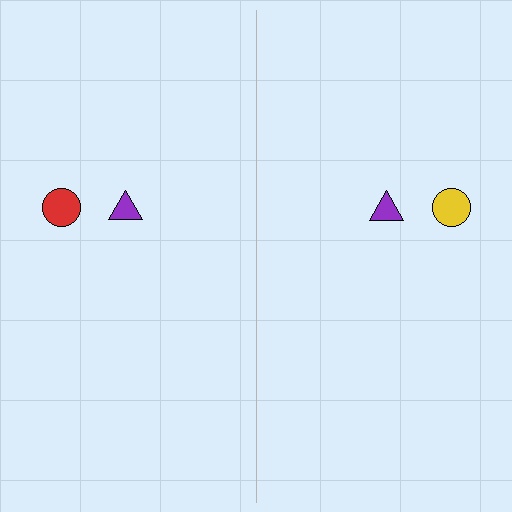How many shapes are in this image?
There are 4 shapes in this image.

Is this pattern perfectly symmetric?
No, the pattern is not perfectly symmetric. The yellow circle on the right side breaks the symmetry — its mirror counterpart is red.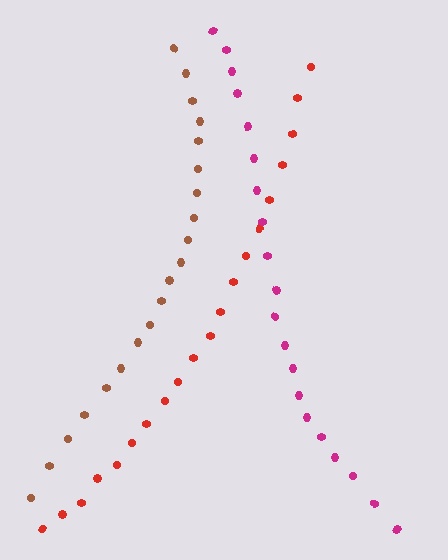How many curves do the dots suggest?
There are 3 distinct paths.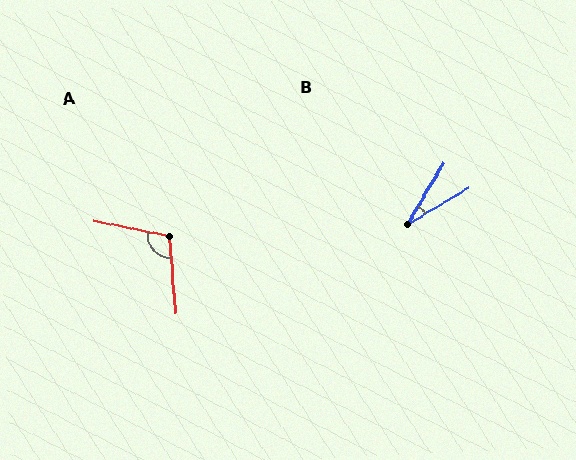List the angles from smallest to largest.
B (28°), A (106°).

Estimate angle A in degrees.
Approximately 106 degrees.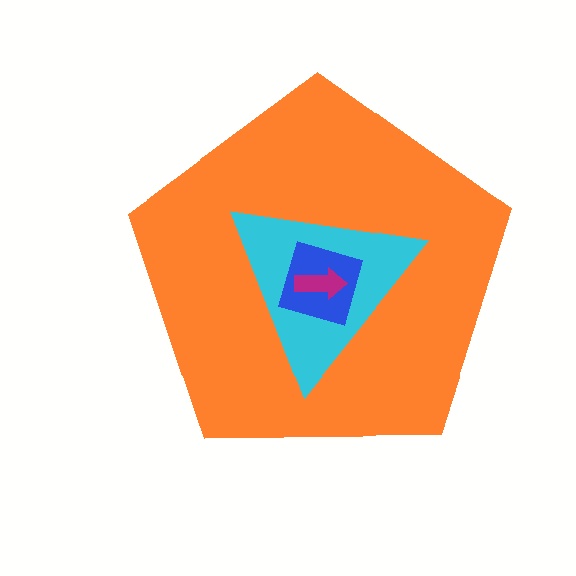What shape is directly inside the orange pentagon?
The cyan triangle.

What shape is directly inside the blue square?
The magenta arrow.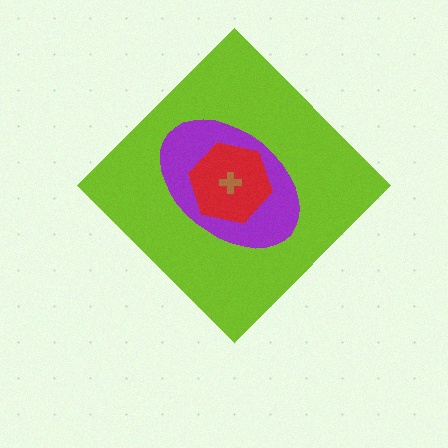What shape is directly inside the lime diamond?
The purple ellipse.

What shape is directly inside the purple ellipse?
The red hexagon.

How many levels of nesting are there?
4.